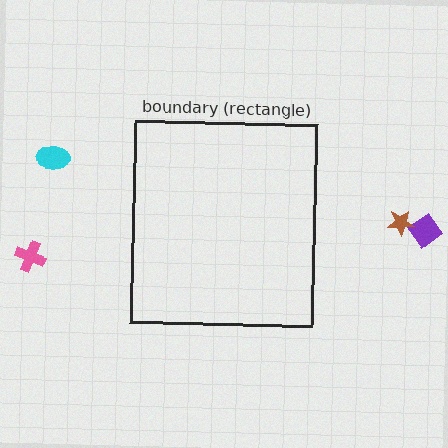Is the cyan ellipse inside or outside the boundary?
Outside.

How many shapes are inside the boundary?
0 inside, 4 outside.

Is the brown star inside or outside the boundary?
Outside.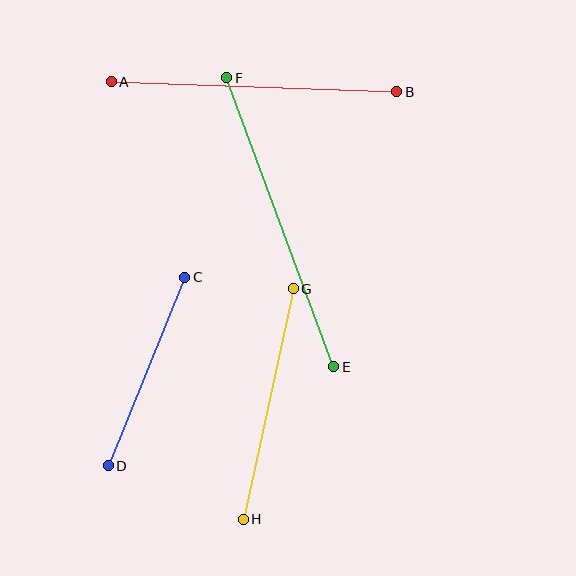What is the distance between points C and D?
The distance is approximately 204 pixels.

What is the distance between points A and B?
The distance is approximately 286 pixels.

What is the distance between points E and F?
The distance is approximately 308 pixels.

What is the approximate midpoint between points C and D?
The midpoint is at approximately (147, 372) pixels.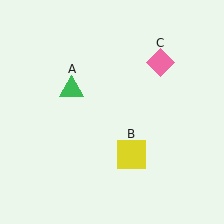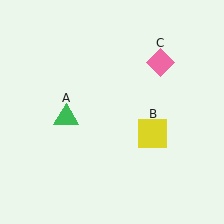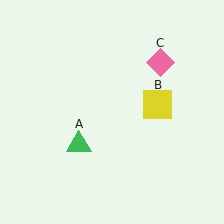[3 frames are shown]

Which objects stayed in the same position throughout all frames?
Pink diamond (object C) remained stationary.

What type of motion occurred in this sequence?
The green triangle (object A), yellow square (object B) rotated counterclockwise around the center of the scene.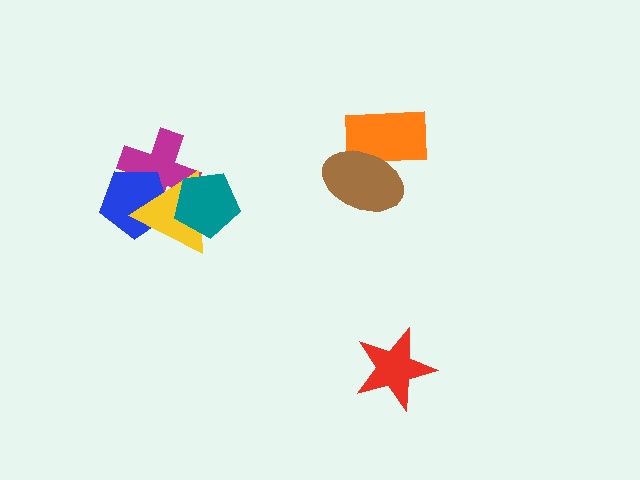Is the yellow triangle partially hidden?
Yes, it is partially covered by another shape.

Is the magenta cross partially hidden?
Yes, it is partially covered by another shape.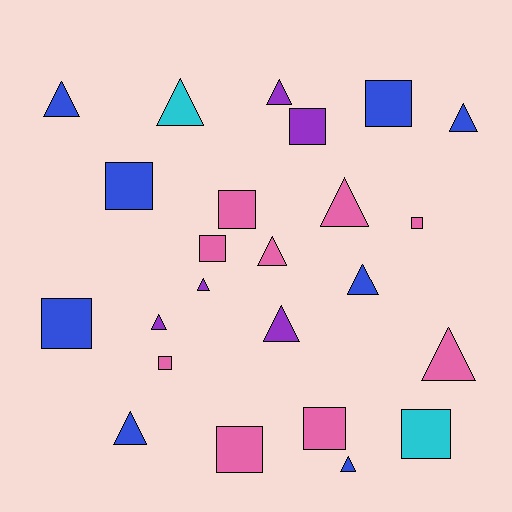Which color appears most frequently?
Pink, with 9 objects.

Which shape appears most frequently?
Triangle, with 13 objects.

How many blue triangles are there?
There are 5 blue triangles.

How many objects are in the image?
There are 24 objects.